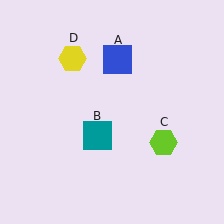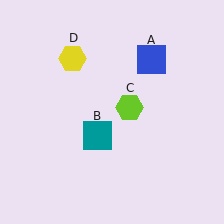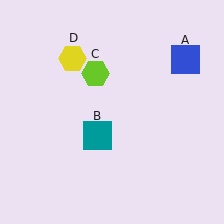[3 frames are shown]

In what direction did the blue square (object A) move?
The blue square (object A) moved right.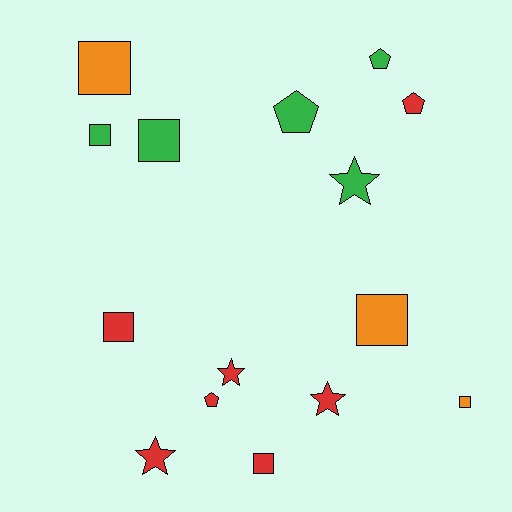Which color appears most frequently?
Red, with 7 objects.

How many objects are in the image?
There are 15 objects.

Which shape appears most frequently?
Square, with 7 objects.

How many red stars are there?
There are 3 red stars.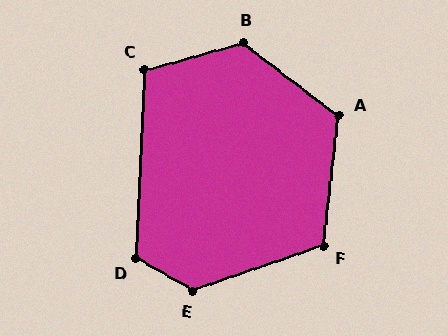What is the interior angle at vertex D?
Approximately 117 degrees (obtuse).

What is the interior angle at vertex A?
Approximately 120 degrees (obtuse).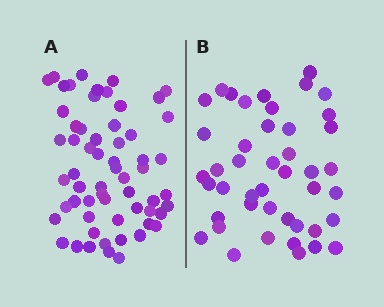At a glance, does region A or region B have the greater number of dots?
Region A (the left region) has more dots.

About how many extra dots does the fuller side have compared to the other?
Region A has approximately 15 more dots than region B.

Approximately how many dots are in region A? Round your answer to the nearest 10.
About 60 dots.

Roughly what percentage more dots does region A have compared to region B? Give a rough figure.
About 35% more.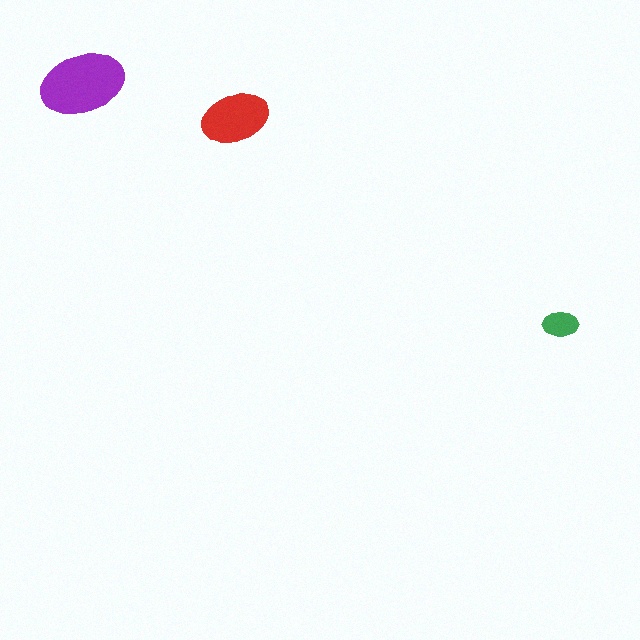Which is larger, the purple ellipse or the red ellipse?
The purple one.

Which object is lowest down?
The green ellipse is bottommost.